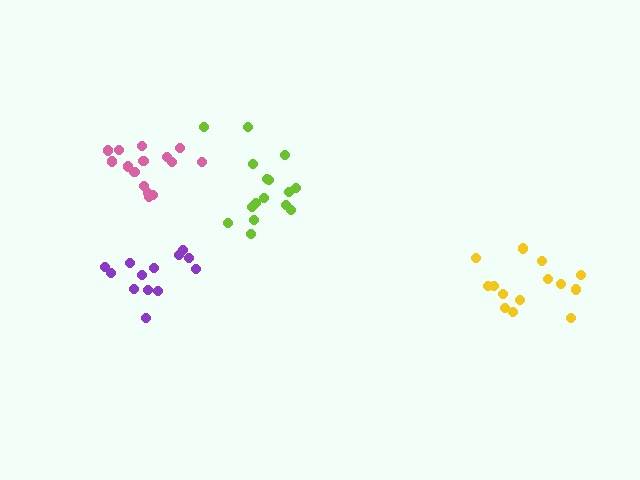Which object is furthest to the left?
The purple cluster is leftmost.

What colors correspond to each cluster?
The clusters are colored: purple, yellow, lime, pink.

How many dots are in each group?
Group 1: 13 dots, Group 2: 14 dots, Group 3: 16 dots, Group 4: 15 dots (58 total).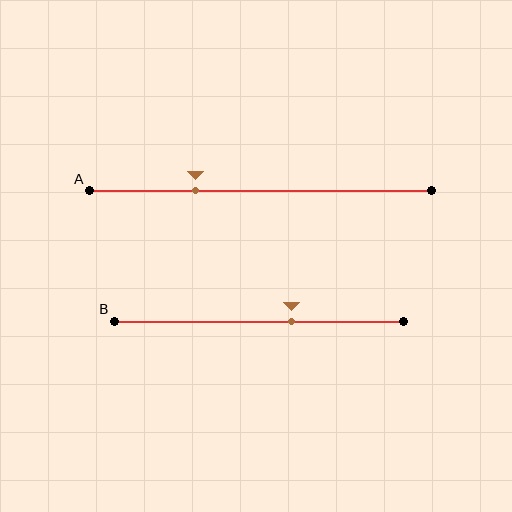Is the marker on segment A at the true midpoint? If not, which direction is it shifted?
No, the marker on segment A is shifted to the left by about 19% of the segment length.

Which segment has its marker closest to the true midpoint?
Segment B has its marker closest to the true midpoint.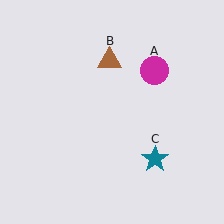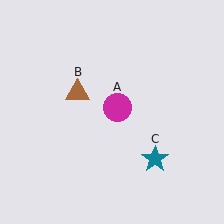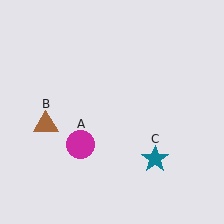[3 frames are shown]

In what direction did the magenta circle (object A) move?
The magenta circle (object A) moved down and to the left.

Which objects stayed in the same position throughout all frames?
Teal star (object C) remained stationary.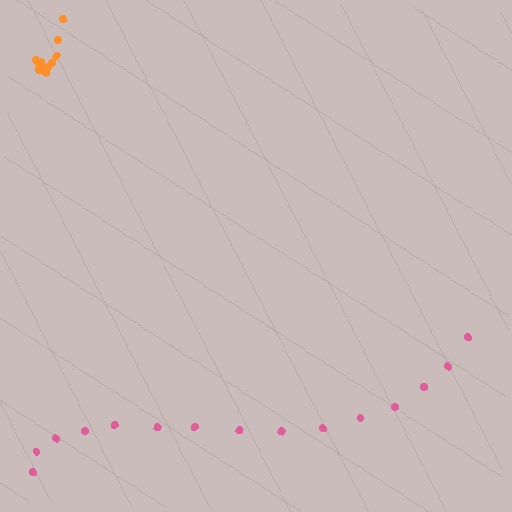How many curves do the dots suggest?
There are 2 distinct paths.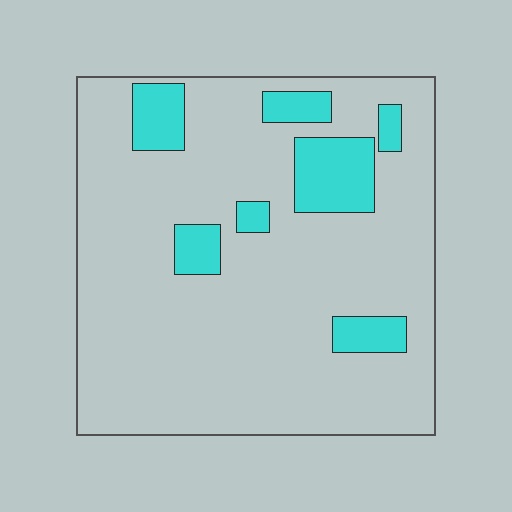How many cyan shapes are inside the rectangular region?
7.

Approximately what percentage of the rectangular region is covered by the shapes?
Approximately 15%.